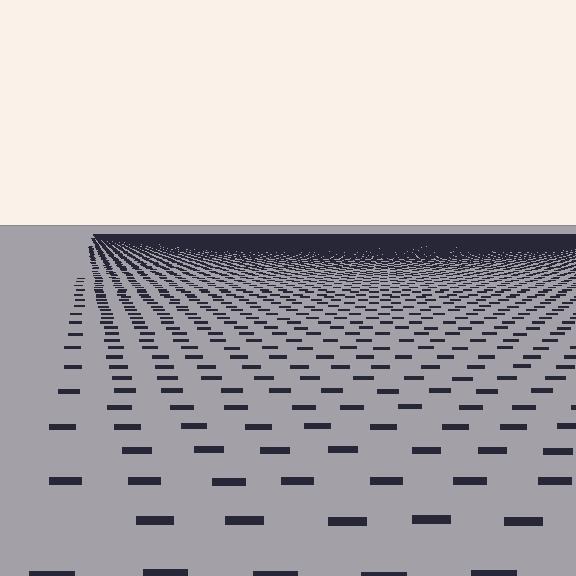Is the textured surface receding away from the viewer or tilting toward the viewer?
The surface is receding away from the viewer. Texture elements get smaller and denser toward the top.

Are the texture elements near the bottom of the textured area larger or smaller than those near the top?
Larger. Near the bottom, elements are closer to the viewer and appear at a bigger on-screen size.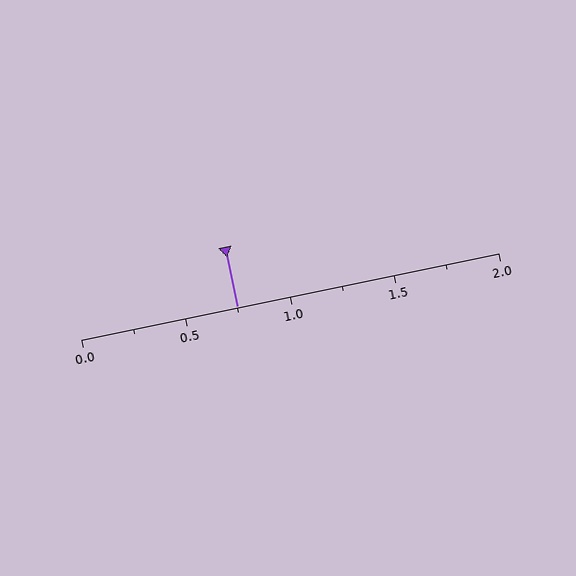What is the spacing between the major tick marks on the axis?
The major ticks are spaced 0.5 apart.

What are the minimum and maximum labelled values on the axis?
The axis runs from 0.0 to 2.0.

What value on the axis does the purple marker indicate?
The marker indicates approximately 0.75.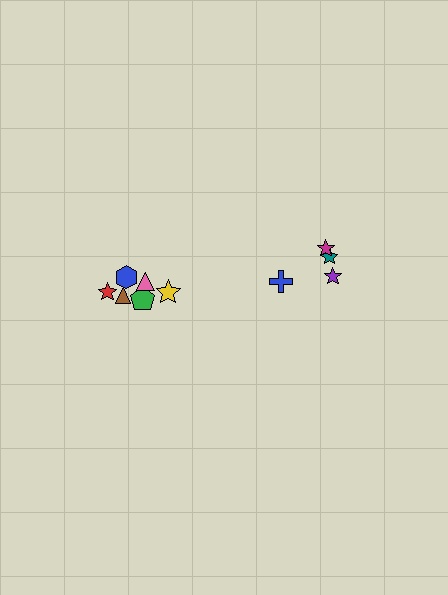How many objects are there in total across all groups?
There are 10 objects.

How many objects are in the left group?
There are 6 objects.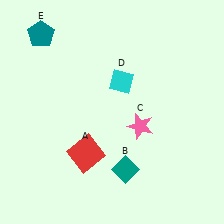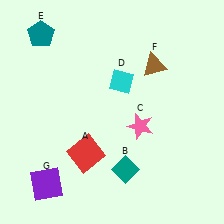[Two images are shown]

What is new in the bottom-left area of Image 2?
A purple square (G) was added in the bottom-left area of Image 2.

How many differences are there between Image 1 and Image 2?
There are 2 differences between the two images.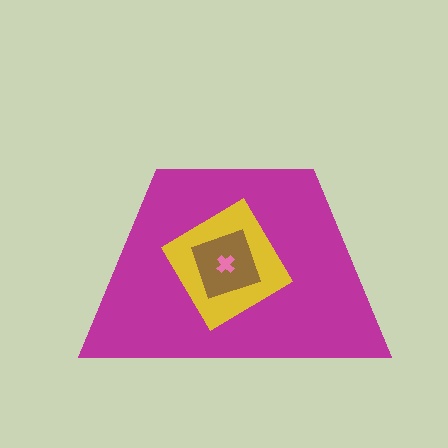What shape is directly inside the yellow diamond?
The brown diamond.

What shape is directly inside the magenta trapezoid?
The yellow diamond.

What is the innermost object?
The pink cross.